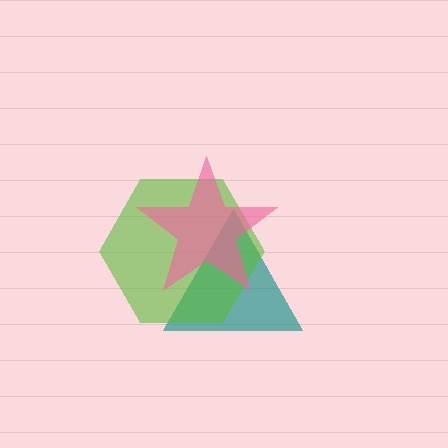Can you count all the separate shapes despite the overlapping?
Yes, there are 3 separate shapes.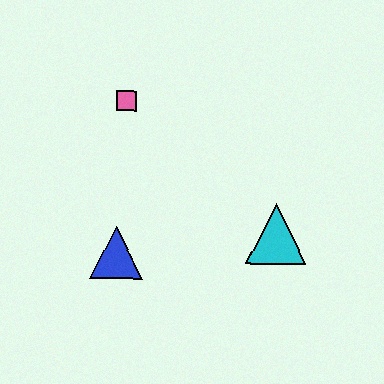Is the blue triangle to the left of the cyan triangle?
Yes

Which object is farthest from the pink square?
The cyan triangle is farthest from the pink square.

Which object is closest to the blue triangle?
The pink square is closest to the blue triangle.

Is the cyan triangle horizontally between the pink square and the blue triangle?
No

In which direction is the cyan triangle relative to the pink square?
The cyan triangle is to the right of the pink square.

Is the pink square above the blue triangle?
Yes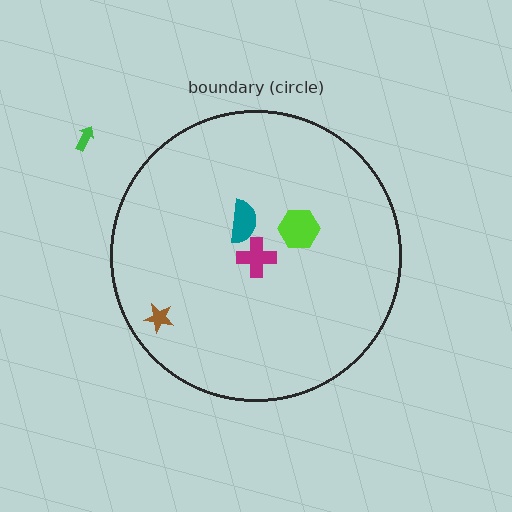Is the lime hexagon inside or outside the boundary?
Inside.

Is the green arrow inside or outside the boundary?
Outside.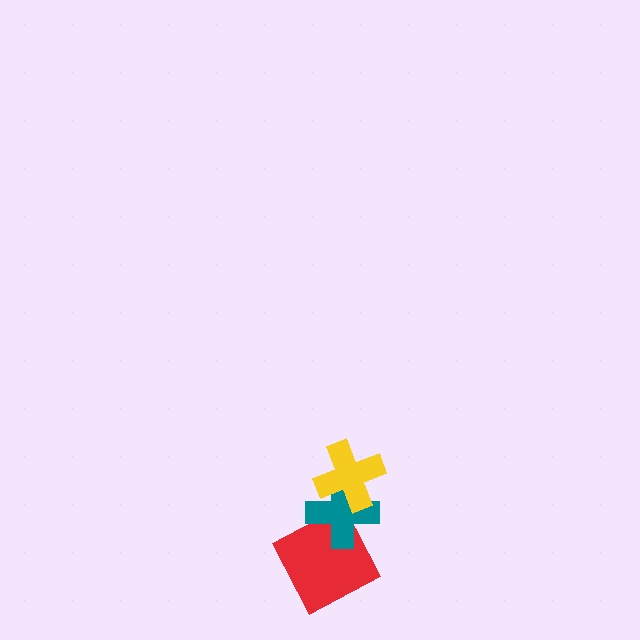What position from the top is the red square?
The red square is 3rd from the top.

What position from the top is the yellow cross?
The yellow cross is 1st from the top.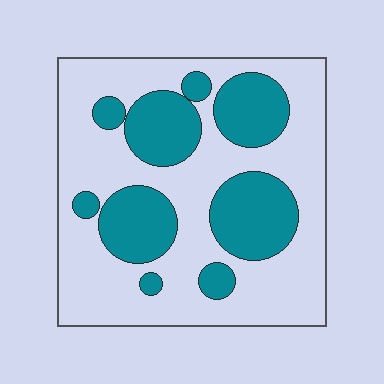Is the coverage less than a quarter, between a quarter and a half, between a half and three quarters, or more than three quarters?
Between a quarter and a half.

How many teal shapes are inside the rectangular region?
9.